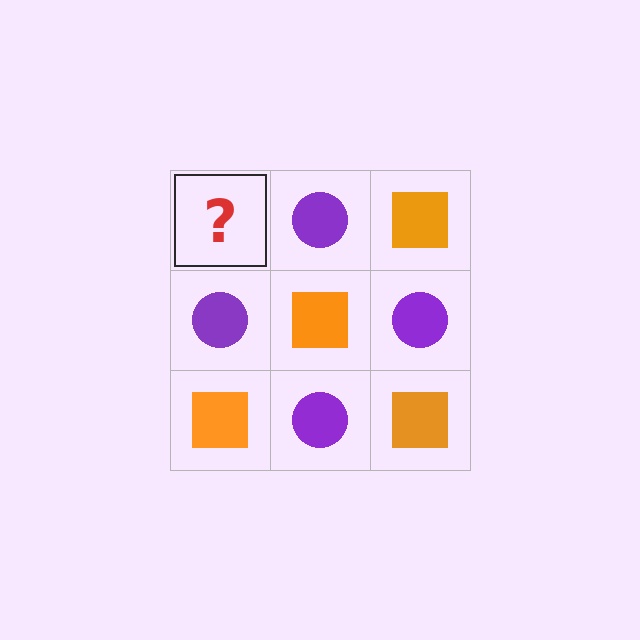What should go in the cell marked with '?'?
The missing cell should contain an orange square.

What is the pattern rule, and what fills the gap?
The rule is that it alternates orange square and purple circle in a checkerboard pattern. The gap should be filled with an orange square.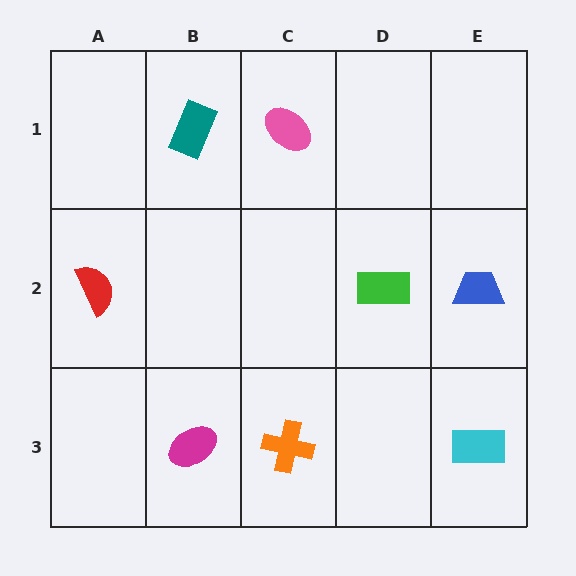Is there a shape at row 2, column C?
No, that cell is empty.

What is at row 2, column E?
A blue trapezoid.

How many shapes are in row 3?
3 shapes.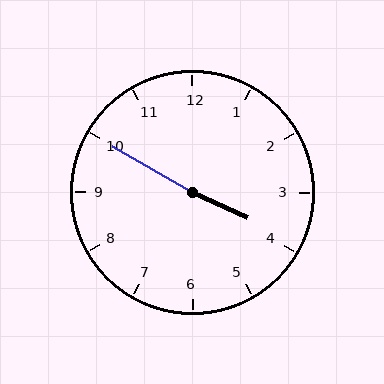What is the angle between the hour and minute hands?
Approximately 175 degrees.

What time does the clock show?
3:50.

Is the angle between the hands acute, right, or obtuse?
It is obtuse.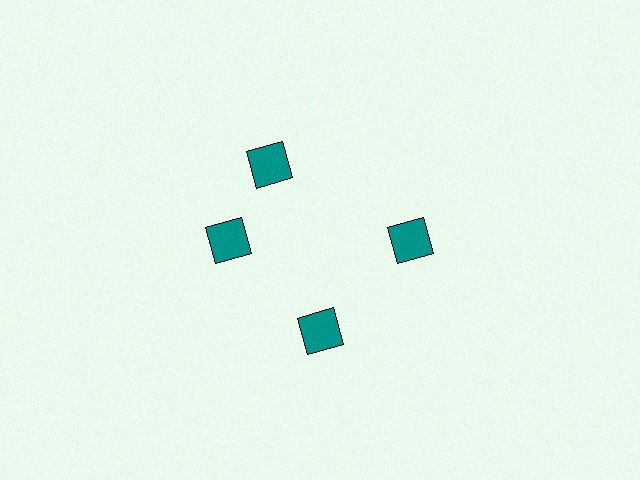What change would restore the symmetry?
The symmetry would be restored by rotating it back into even spacing with its neighbors so that all 4 squares sit at equal angles and equal distance from the center.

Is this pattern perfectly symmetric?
No. The 4 teal squares are arranged in a ring, but one element near the 12 o'clock position is rotated out of alignment along the ring, breaking the 4-fold rotational symmetry.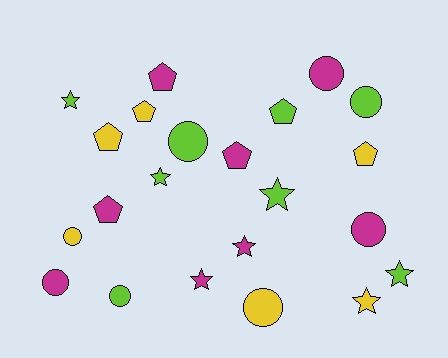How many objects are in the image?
There are 22 objects.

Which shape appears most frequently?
Circle, with 8 objects.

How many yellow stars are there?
There is 1 yellow star.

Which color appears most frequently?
Magenta, with 8 objects.